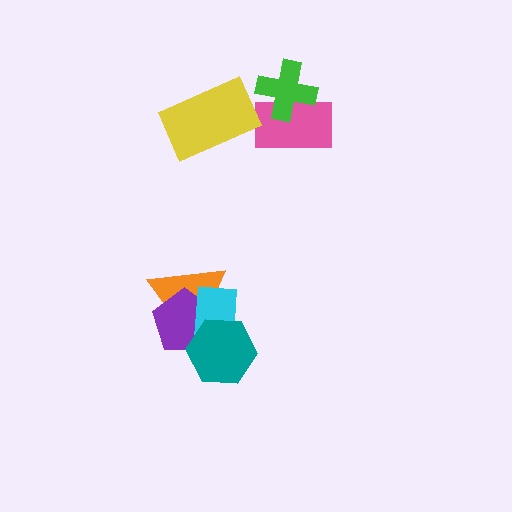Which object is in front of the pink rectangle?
The green cross is in front of the pink rectangle.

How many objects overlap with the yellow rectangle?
0 objects overlap with the yellow rectangle.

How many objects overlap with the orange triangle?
3 objects overlap with the orange triangle.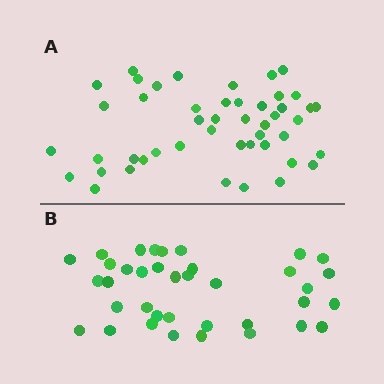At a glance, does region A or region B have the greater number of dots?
Region A (the top region) has more dots.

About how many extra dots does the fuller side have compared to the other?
Region A has roughly 10 or so more dots than region B.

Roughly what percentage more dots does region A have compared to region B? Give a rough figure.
About 25% more.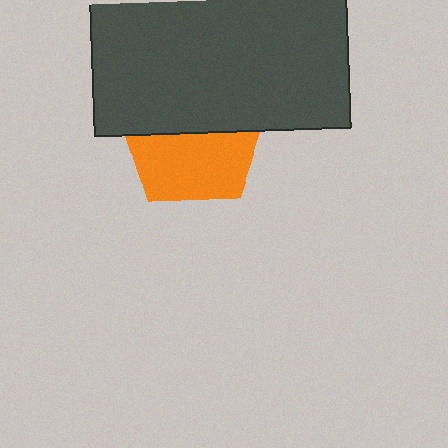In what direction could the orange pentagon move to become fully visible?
The orange pentagon could move down. That would shift it out from behind the dark gray rectangle entirely.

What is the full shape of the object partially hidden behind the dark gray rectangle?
The partially hidden object is an orange pentagon.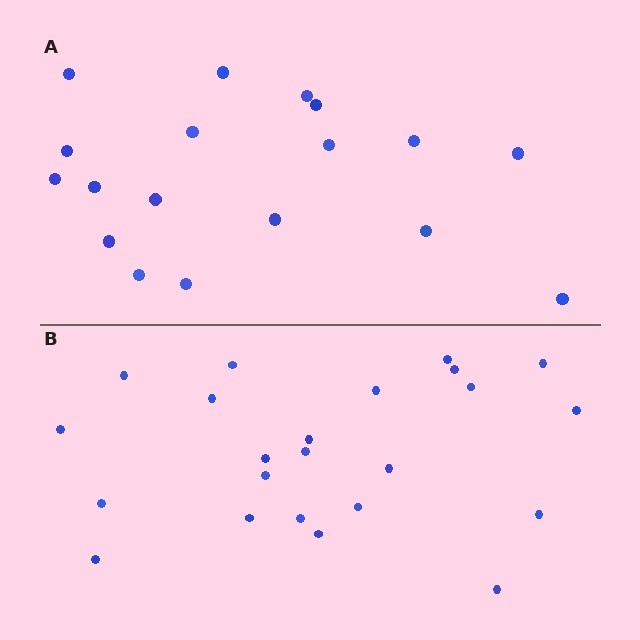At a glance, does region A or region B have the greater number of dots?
Region B (the bottom region) has more dots.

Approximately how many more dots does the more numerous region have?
Region B has about 5 more dots than region A.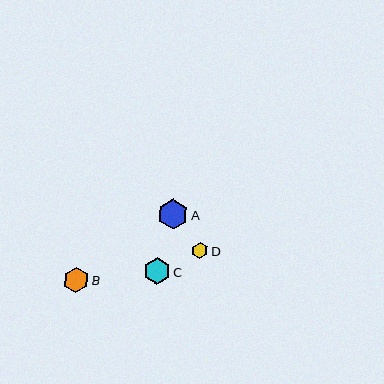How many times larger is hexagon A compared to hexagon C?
Hexagon A is approximately 1.1 times the size of hexagon C.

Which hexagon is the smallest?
Hexagon D is the smallest with a size of approximately 16 pixels.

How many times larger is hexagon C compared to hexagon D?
Hexagon C is approximately 1.6 times the size of hexagon D.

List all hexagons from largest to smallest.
From largest to smallest: A, C, B, D.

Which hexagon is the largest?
Hexagon A is the largest with a size of approximately 30 pixels.